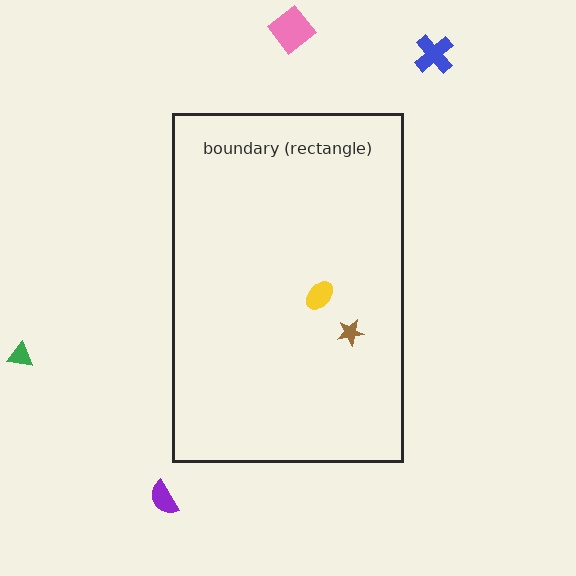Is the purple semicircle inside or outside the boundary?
Outside.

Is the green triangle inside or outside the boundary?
Outside.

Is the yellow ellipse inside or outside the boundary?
Inside.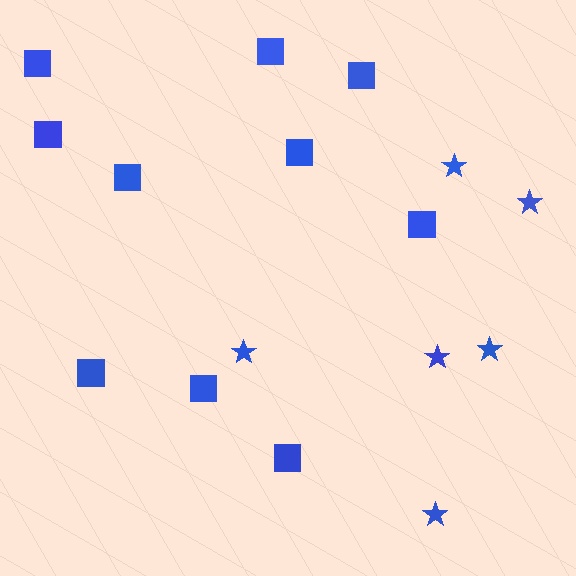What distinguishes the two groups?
There are 2 groups: one group of stars (6) and one group of squares (10).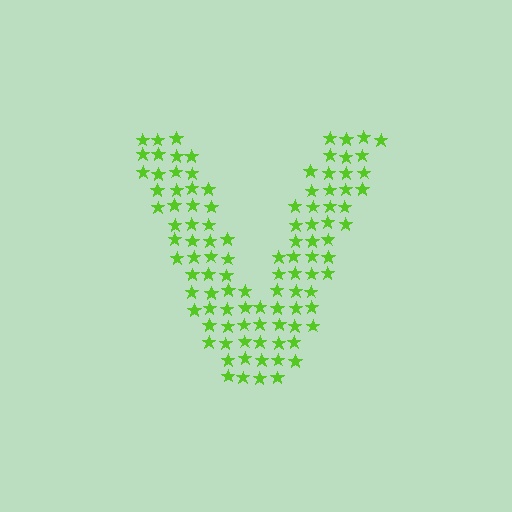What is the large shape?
The large shape is the letter V.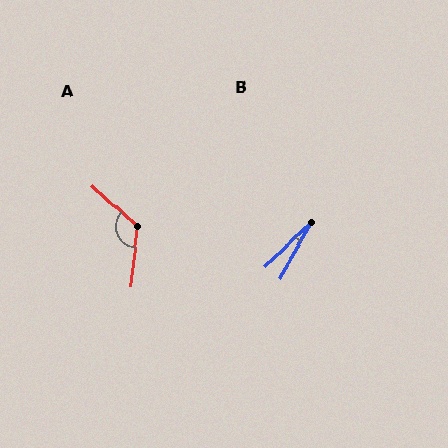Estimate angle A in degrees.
Approximately 126 degrees.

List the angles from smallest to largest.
B (17°), A (126°).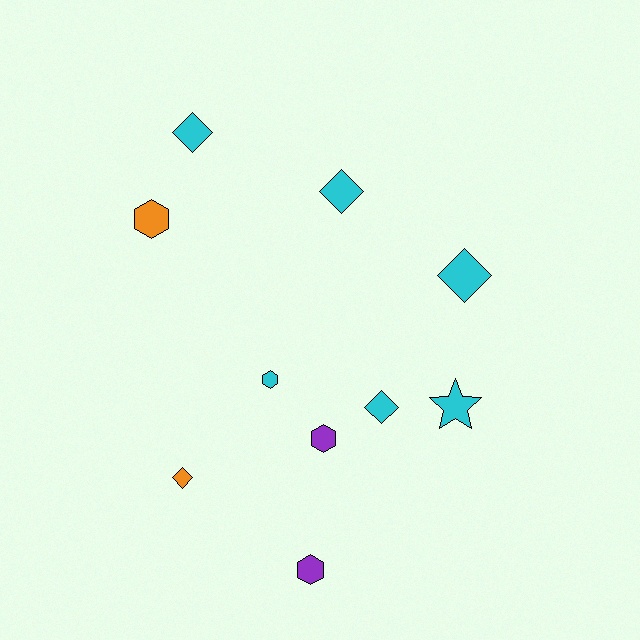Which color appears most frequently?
Cyan, with 6 objects.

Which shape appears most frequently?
Diamond, with 5 objects.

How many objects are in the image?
There are 10 objects.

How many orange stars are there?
There are no orange stars.